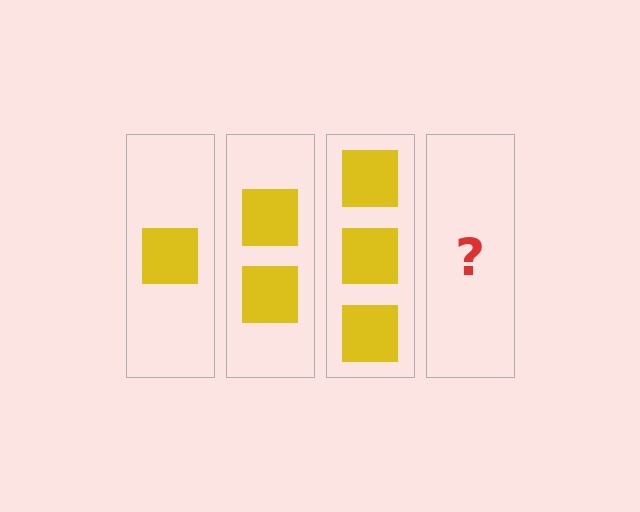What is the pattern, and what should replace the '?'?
The pattern is that each step adds one more square. The '?' should be 4 squares.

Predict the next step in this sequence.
The next step is 4 squares.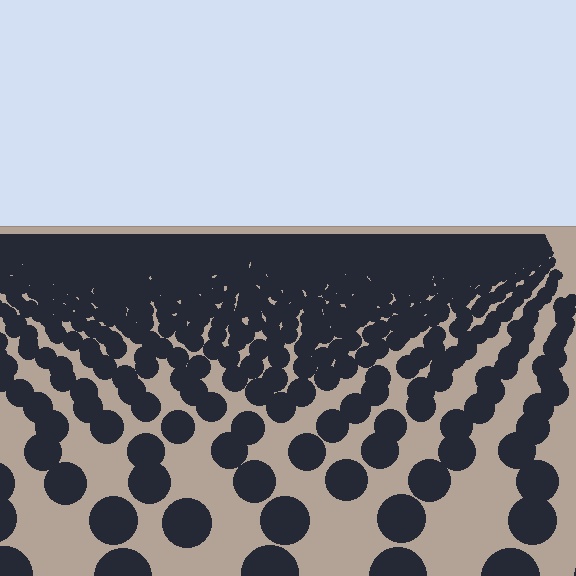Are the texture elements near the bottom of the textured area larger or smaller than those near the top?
Larger. Near the bottom, elements are closer to the viewer and appear at a bigger on-screen size.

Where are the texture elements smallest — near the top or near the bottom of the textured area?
Near the top.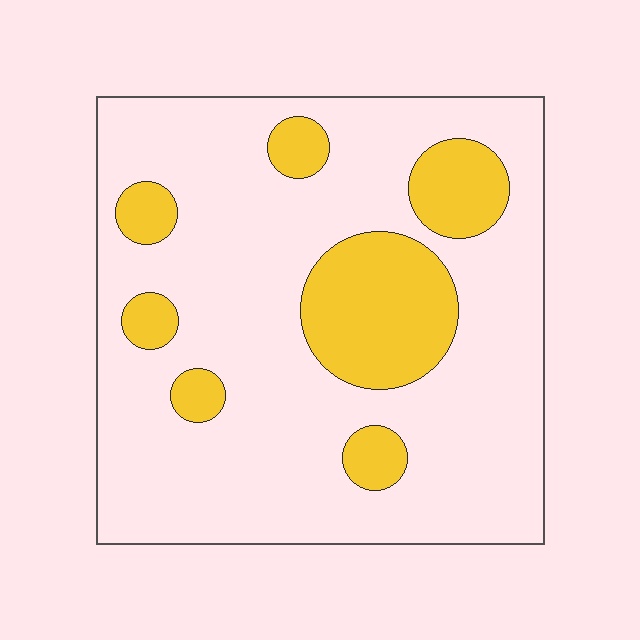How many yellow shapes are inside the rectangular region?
7.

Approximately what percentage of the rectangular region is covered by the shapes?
Approximately 20%.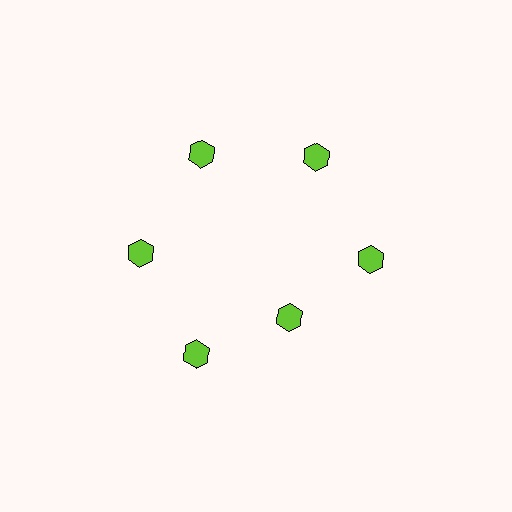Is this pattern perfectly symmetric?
No. The 6 lime hexagons are arranged in a ring, but one element near the 5 o'clock position is pulled inward toward the center, breaking the 6-fold rotational symmetry.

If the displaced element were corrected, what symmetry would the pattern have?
It would have 6-fold rotational symmetry — the pattern would map onto itself every 60 degrees.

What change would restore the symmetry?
The symmetry would be restored by moving it outward, back onto the ring so that all 6 hexagons sit at equal angles and equal distance from the center.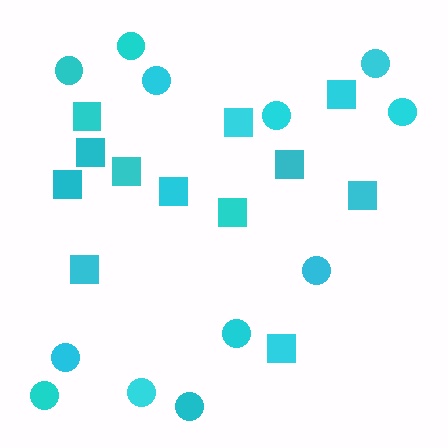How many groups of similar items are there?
There are 2 groups: one group of squares (12) and one group of circles (12).